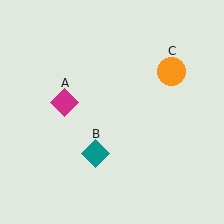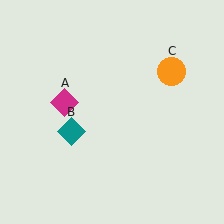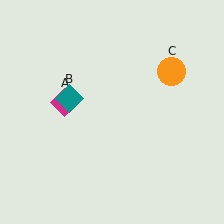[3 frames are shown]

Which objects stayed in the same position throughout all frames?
Magenta diamond (object A) and orange circle (object C) remained stationary.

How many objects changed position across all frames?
1 object changed position: teal diamond (object B).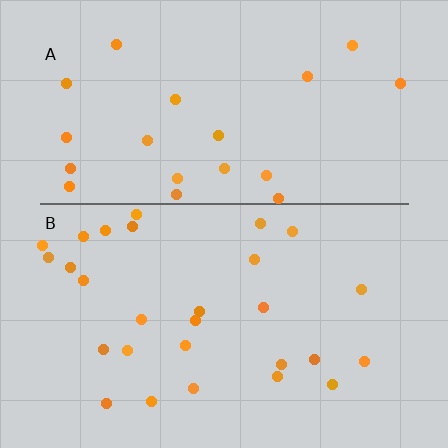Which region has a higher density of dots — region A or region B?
B (the bottom).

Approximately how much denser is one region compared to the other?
Approximately 1.3× — region B over region A.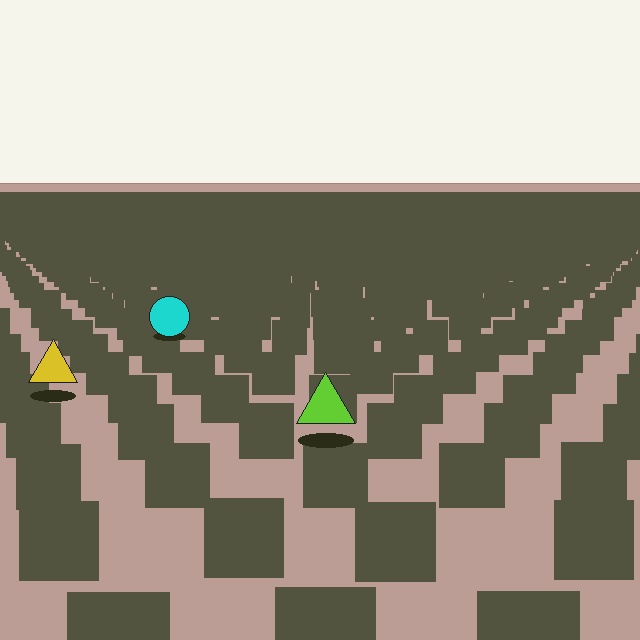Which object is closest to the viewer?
The lime triangle is closest. The texture marks near it are larger and more spread out.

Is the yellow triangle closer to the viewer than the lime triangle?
No. The lime triangle is closer — you can tell from the texture gradient: the ground texture is coarser near it.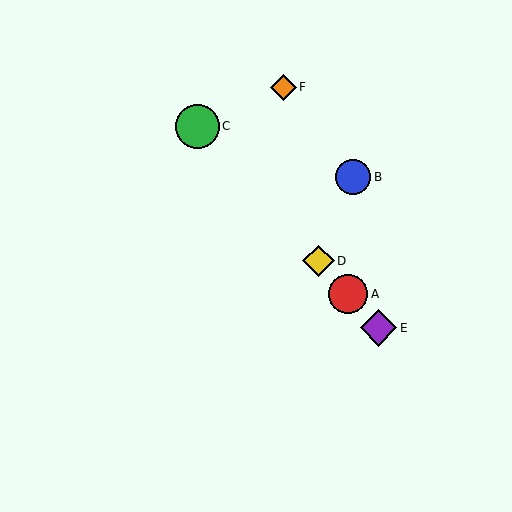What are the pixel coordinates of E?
Object E is at (379, 328).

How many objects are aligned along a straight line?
4 objects (A, C, D, E) are aligned along a straight line.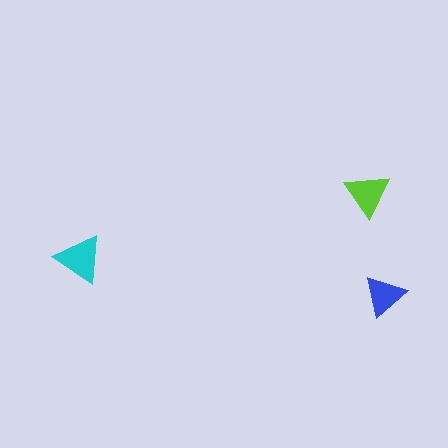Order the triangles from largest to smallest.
the cyan one, the lime one, the blue one.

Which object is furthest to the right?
The blue triangle is rightmost.